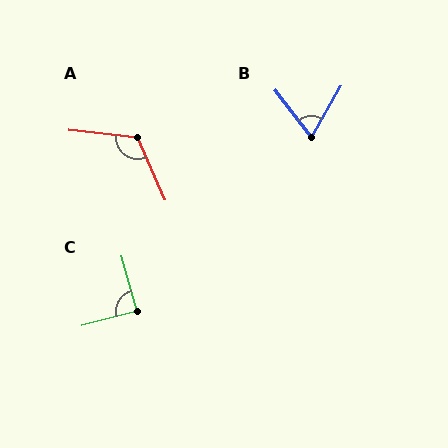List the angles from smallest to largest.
B (68°), C (89°), A (120°).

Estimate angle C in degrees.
Approximately 89 degrees.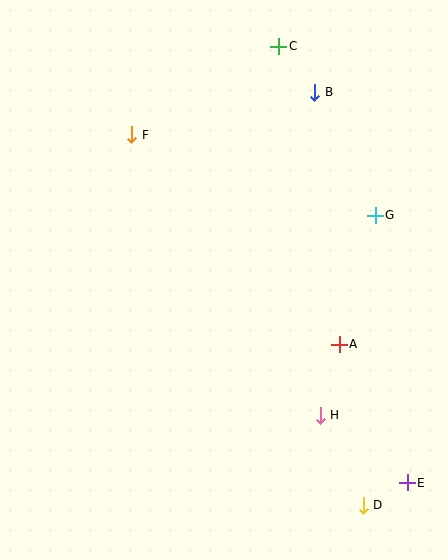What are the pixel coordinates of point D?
Point D is at (363, 505).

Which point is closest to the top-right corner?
Point B is closest to the top-right corner.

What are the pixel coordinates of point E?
Point E is at (407, 483).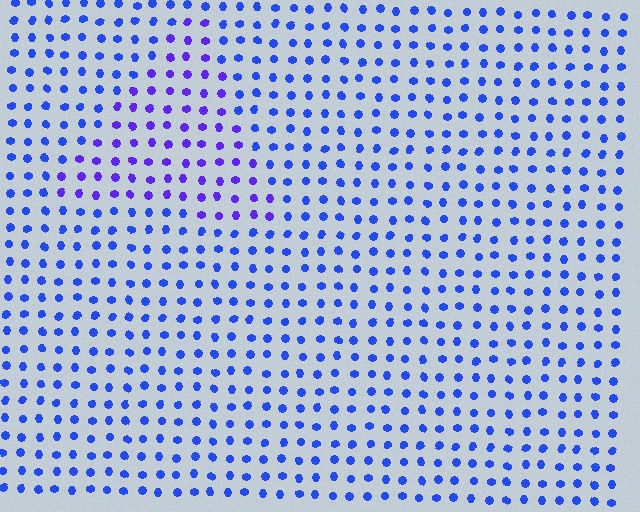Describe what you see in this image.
The image is filled with small blue elements in a uniform arrangement. A triangle-shaped region is visible where the elements are tinted to a slightly different hue, forming a subtle color boundary.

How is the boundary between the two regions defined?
The boundary is defined purely by a slight shift in hue (about 29 degrees). Spacing, size, and orientation are identical on both sides.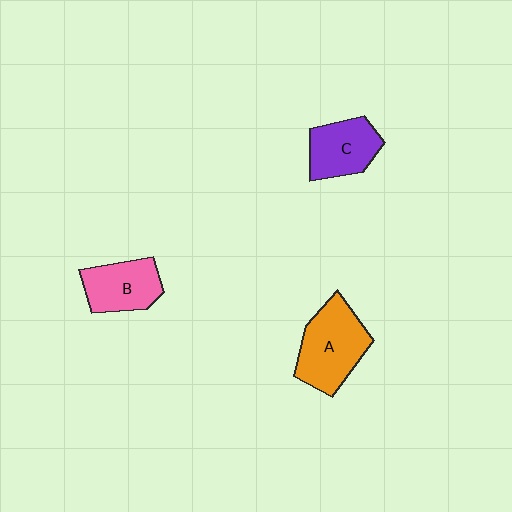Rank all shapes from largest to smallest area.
From largest to smallest: A (orange), C (purple), B (pink).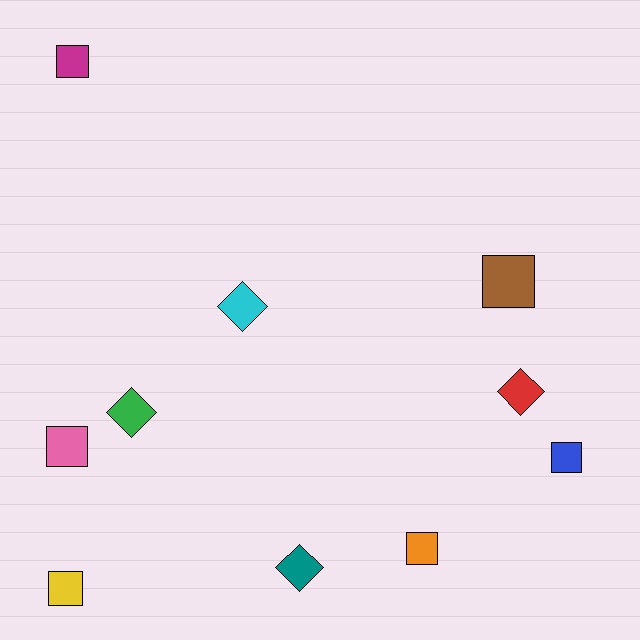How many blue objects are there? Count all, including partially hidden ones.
There is 1 blue object.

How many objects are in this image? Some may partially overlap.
There are 10 objects.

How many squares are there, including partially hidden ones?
There are 6 squares.